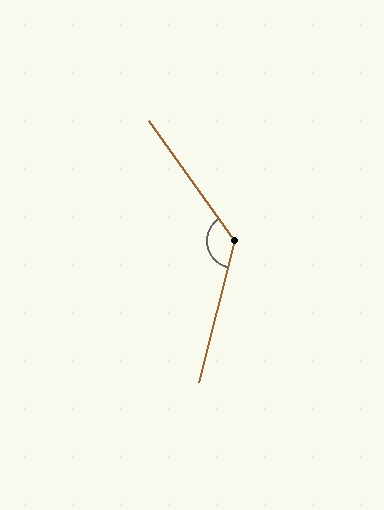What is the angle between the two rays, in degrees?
Approximately 130 degrees.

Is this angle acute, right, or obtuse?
It is obtuse.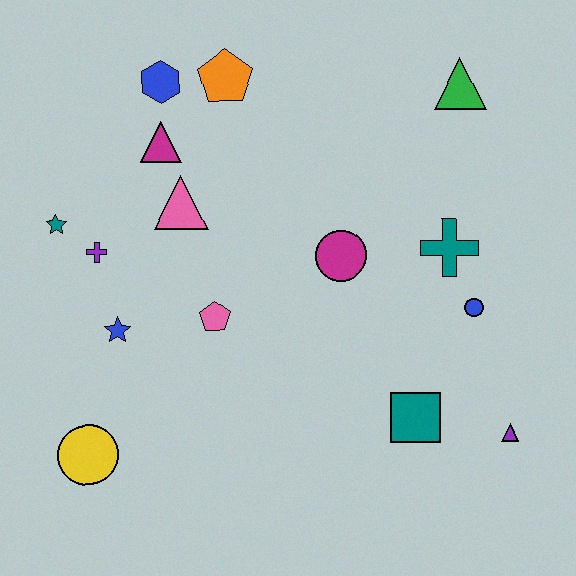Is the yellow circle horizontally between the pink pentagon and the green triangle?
No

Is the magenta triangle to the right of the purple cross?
Yes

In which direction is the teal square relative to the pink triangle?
The teal square is to the right of the pink triangle.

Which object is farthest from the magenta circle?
The yellow circle is farthest from the magenta circle.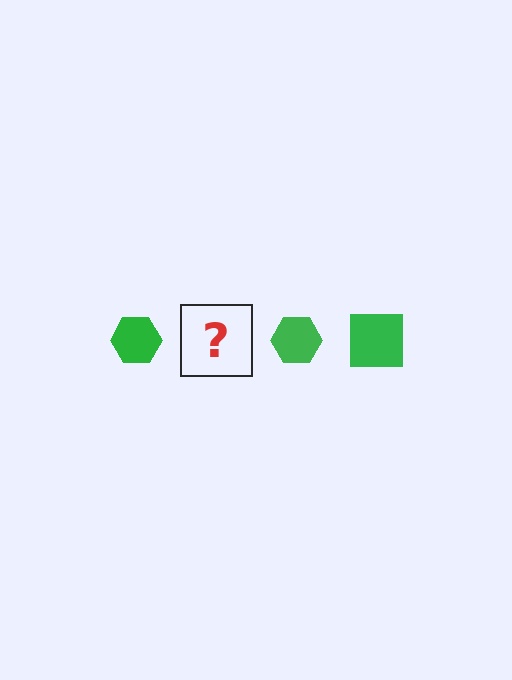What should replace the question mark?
The question mark should be replaced with a green square.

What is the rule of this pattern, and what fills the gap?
The rule is that the pattern cycles through hexagon, square shapes in green. The gap should be filled with a green square.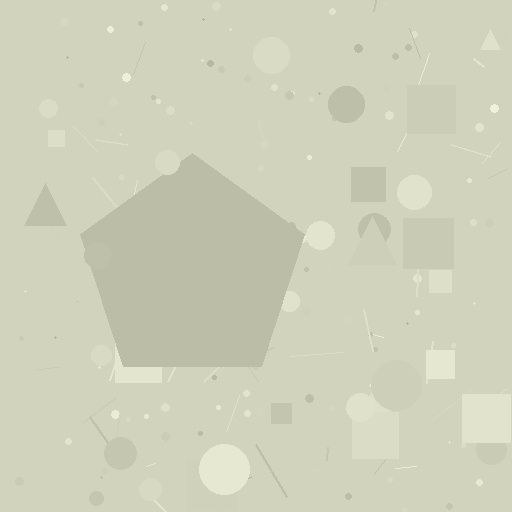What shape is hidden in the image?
A pentagon is hidden in the image.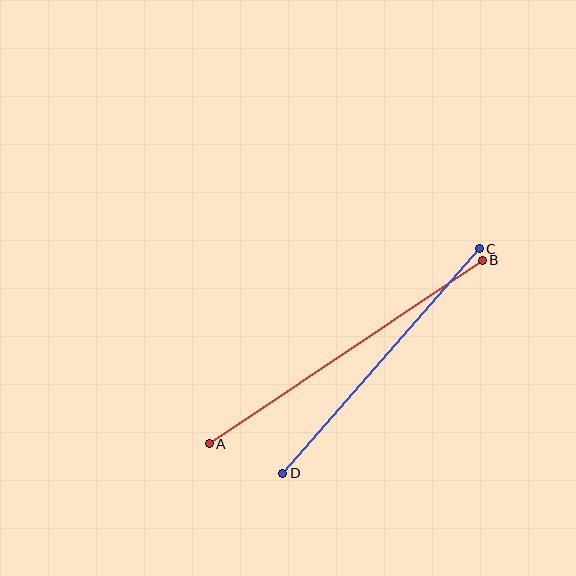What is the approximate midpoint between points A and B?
The midpoint is at approximately (346, 352) pixels.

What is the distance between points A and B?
The distance is approximately 329 pixels.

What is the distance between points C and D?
The distance is approximately 298 pixels.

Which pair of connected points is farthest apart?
Points A and B are farthest apart.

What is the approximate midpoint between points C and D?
The midpoint is at approximately (381, 361) pixels.